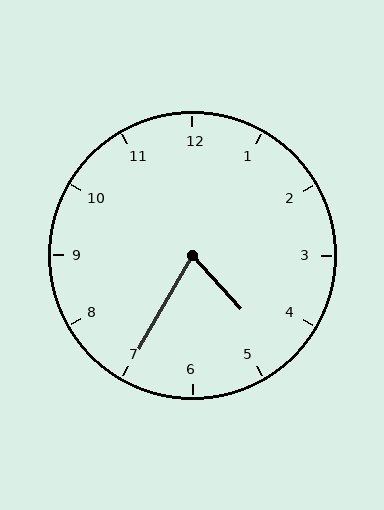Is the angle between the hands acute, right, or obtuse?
It is acute.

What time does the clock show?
4:35.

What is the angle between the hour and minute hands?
Approximately 72 degrees.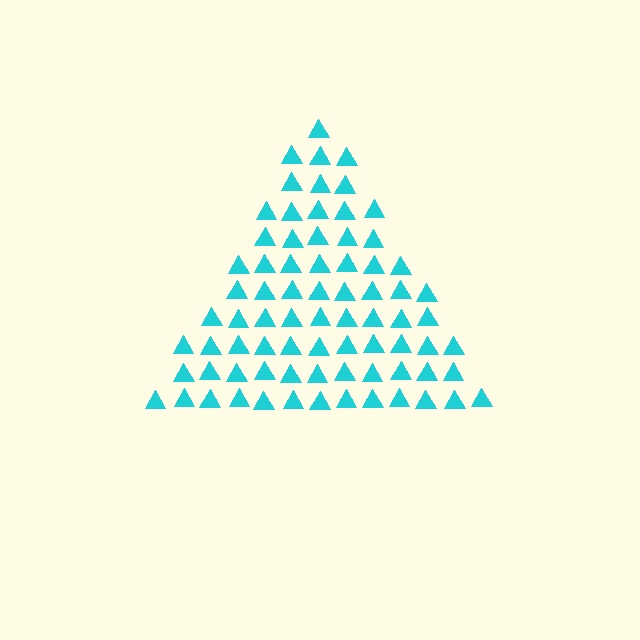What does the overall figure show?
The overall figure shows a triangle.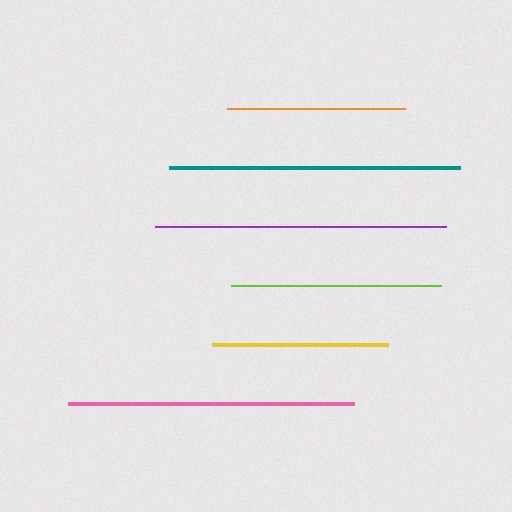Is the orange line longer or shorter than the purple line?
The purple line is longer than the orange line.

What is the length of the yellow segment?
The yellow segment is approximately 176 pixels long.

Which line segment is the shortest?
The yellow line is the shortest at approximately 176 pixels.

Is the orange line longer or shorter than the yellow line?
The orange line is longer than the yellow line.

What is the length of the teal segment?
The teal segment is approximately 291 pixels long.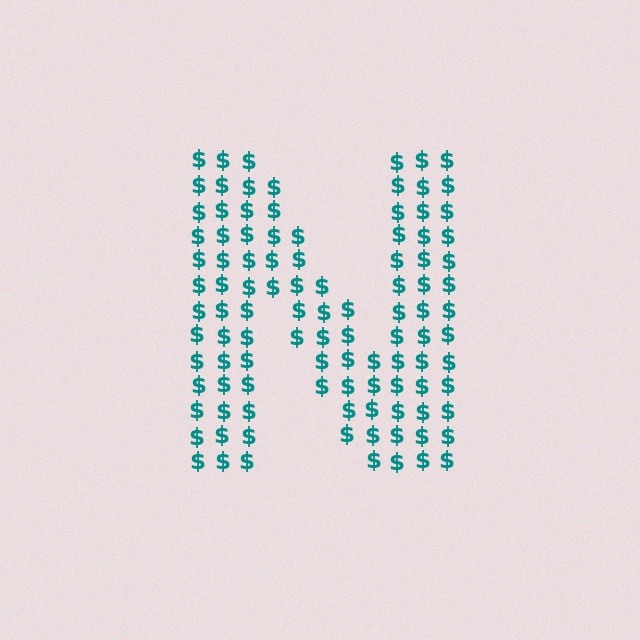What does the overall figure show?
The overall figure shows the letter N.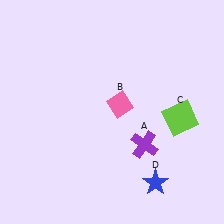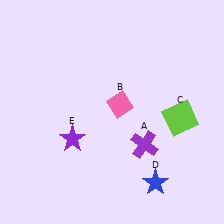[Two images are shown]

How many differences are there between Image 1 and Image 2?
There is 1 difference between the two images.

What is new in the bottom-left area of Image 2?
A purple star (E) was added in the bottom-left area of Image 2.